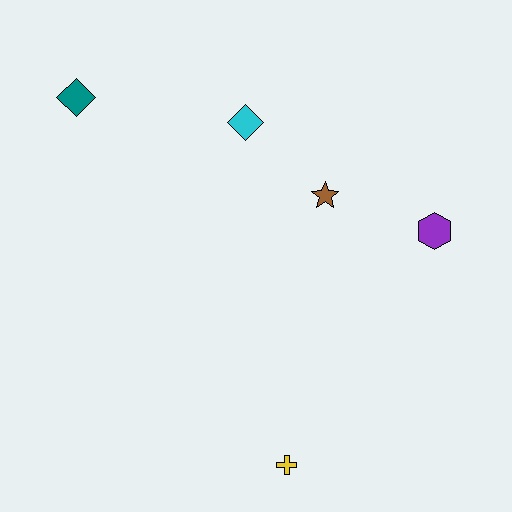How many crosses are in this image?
There is 1 cross.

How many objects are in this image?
There are 5 objects.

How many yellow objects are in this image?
There is 1 yellow object.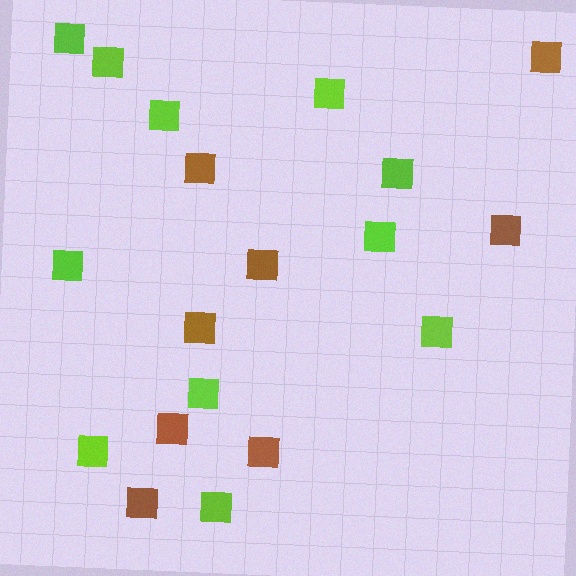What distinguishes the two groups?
There are 2 groups: one group of brown squares (8) and one group of lime squares (11).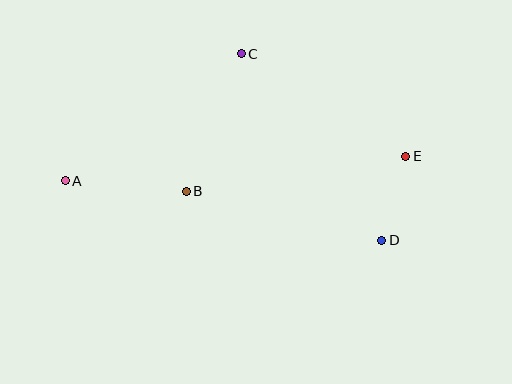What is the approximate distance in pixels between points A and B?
The distance between A and B is approximately 121 pixels.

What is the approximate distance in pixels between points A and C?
The distance between A and C is approximately 217 pixels.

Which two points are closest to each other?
Points D and E are closest to each other.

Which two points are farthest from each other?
Points A and E are farthest from each other.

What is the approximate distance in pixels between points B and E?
The distance between B and E is approximately 222 pixels.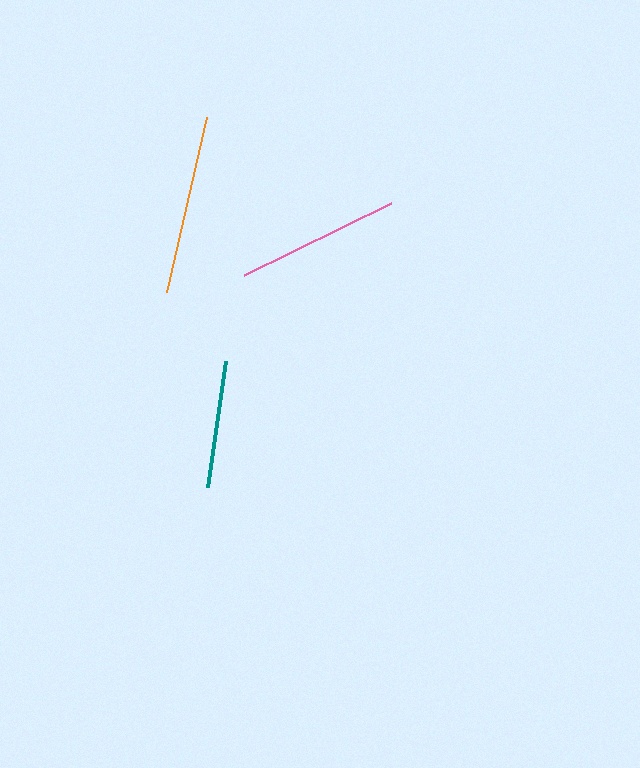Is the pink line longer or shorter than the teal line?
The pink line is longer than the teal line.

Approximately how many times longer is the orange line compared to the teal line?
The orange line is approximately 1.4 times the length of the teal line.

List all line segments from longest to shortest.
From longest to shortest: orange, pink, teal.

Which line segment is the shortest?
The teal line is the shortest at approximately 127 pixels.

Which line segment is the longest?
The orange line is the longest at approximately 180 pixels.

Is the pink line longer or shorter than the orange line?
The orange line is longer than the pink line.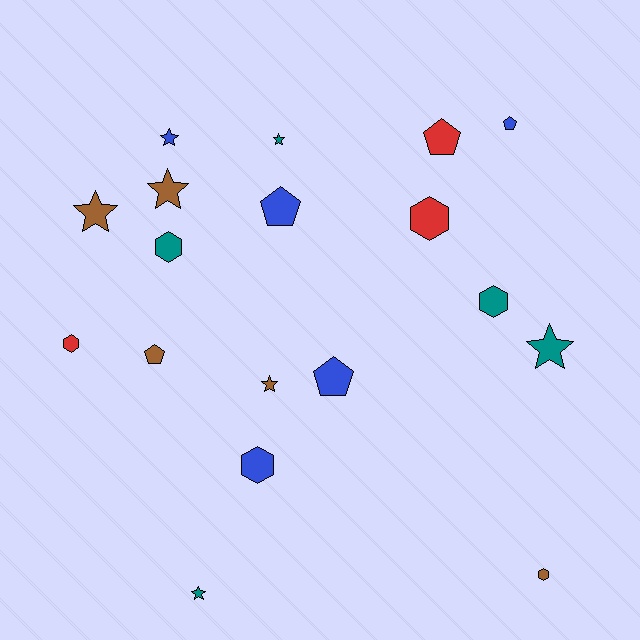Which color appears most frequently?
Brown, with 5 objects.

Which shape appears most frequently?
Star, with 7 objects.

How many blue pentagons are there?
There are 3 blue pentagons.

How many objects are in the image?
There are 18 objects.